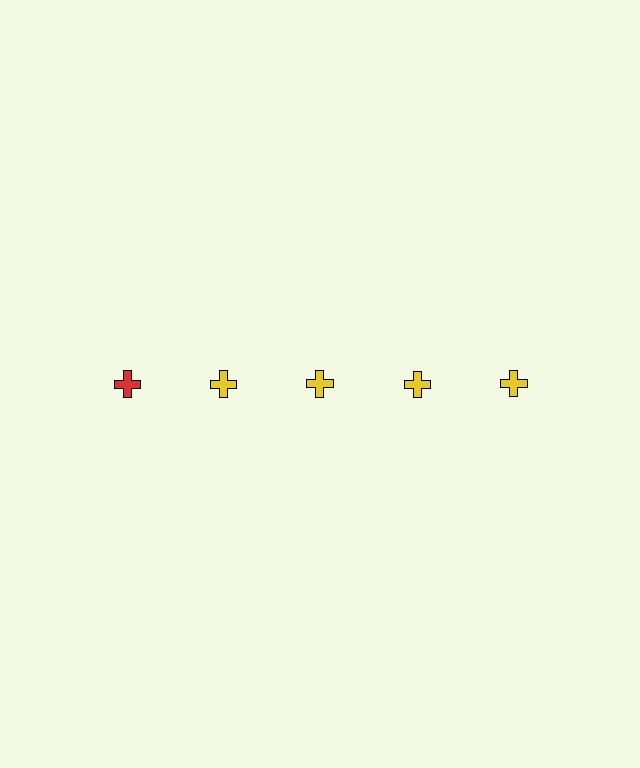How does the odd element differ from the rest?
It has a different color: red instead of yellow.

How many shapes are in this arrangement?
There are 5 shapes arranged in a grid pattern.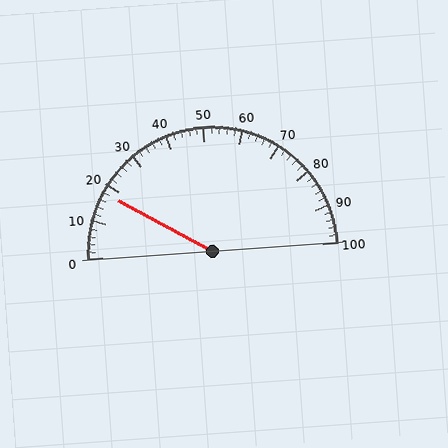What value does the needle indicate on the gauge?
The needle indicates approximately 18.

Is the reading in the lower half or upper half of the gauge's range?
The reading is in the lower half of the range (0 to 100).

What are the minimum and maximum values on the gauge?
The gauge ranges from 0 to 100.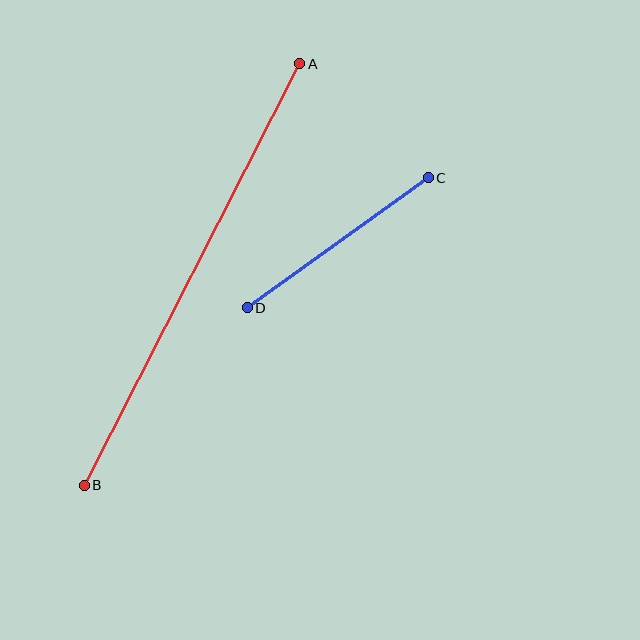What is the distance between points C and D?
The distance is approximately 223 pixels.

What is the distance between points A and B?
The distance is approximately 473 pixels.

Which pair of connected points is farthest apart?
Points A and B are farthest apart.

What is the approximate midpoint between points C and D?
The midpoint is at approximately (338, 243) pixels.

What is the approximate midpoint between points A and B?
The midpoint is at approximately (192, 275) pixels.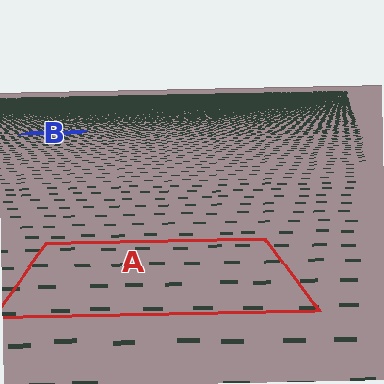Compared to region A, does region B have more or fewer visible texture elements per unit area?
Region B has more texture elements per unit area — they are packed more densely because it is farther away.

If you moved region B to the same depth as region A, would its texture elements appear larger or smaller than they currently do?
They would appear larger. At a closer depth, the same texture elements are projected at a bigger on-screen size.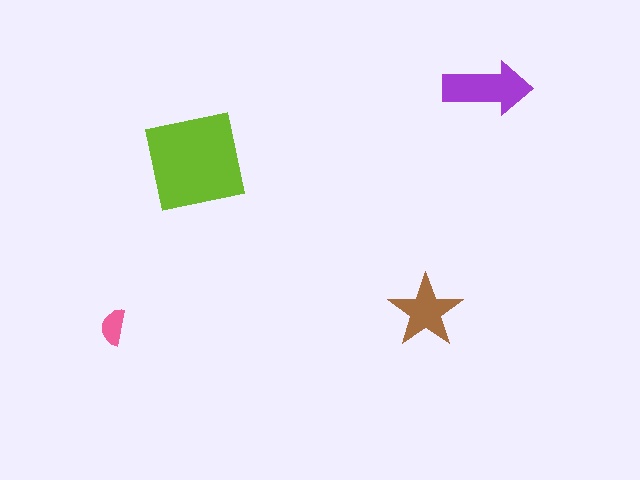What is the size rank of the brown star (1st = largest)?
3rd.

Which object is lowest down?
The pink semicircle is bottommost.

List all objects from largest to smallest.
The lime square, the purple arrow, the brown star, the pink semicircle.